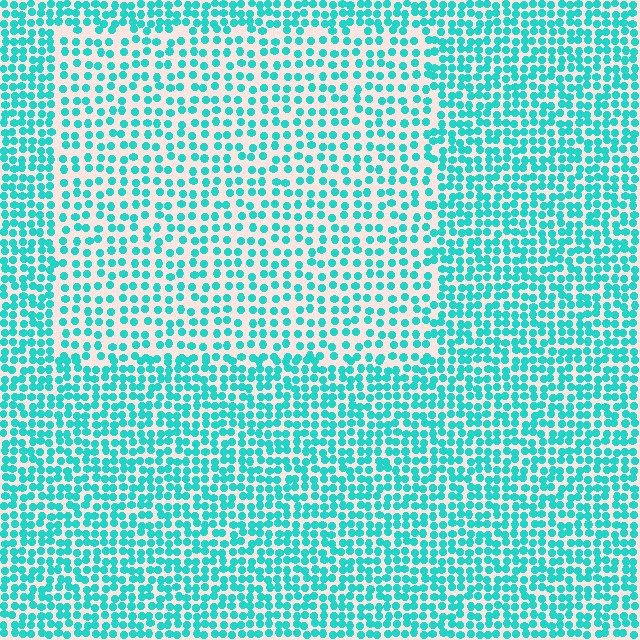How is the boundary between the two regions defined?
The boundary is defined by a change in element density (approximately 1.6x ratio). All elements are the same color, size, and shape.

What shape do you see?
I see a rectangle.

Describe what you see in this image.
The image contains small cyan elements arranged at two different densities. A rectangle-shaped region is visible where the elements are less densely packed than the surrounding area.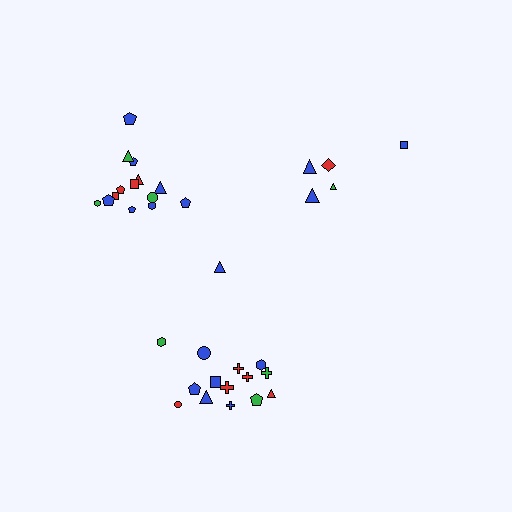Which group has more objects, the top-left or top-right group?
The top-left group.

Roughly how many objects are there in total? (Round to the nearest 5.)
Roughly 35 objects in total.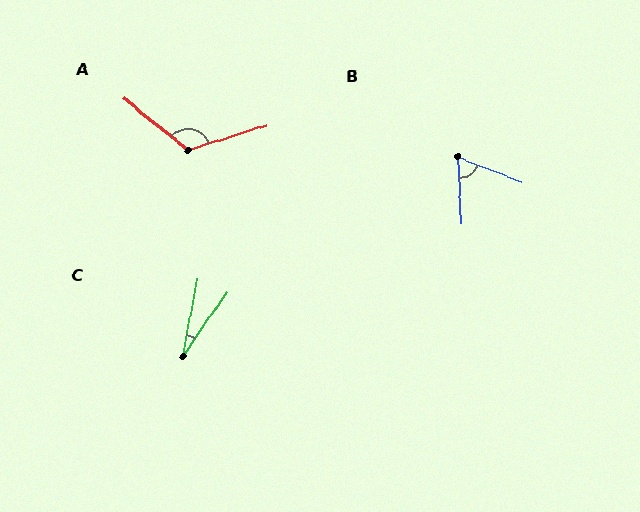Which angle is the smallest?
C, at approximately 24 degrees.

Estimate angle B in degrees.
Approximately 66 degrees.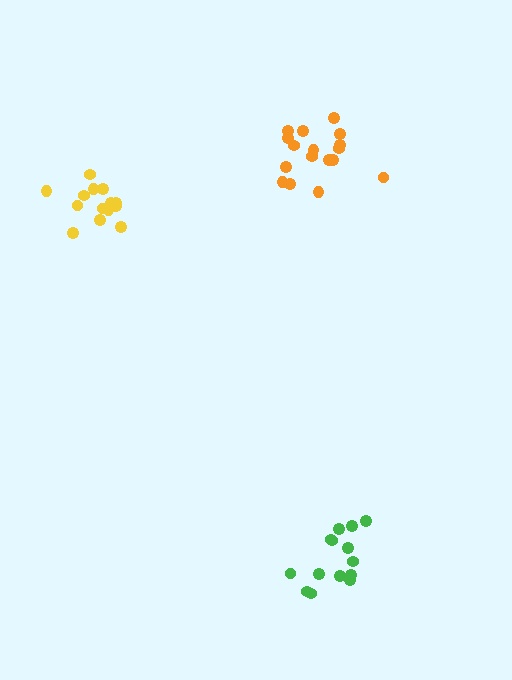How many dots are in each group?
Group 1: 17 dots, Group 2: 14 dots, Group 3: 14 dots (45 total).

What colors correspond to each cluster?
The clusters are colored: orange, yellow, green.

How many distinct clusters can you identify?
There are 3 distinct clusters.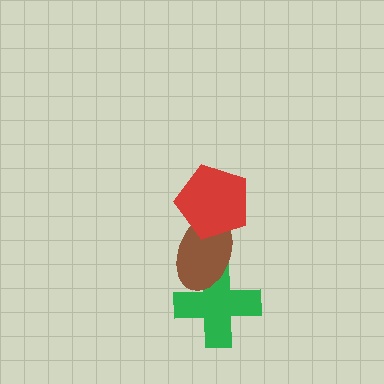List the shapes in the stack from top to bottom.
From top to bottom: the red pentagon, the brown ellipse, the green cross.